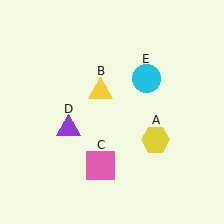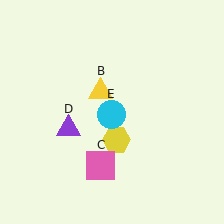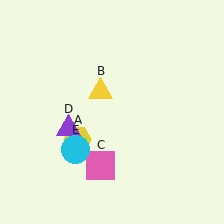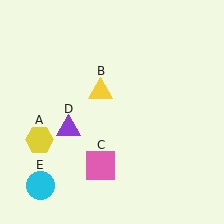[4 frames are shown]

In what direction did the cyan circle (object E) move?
The cyan circle (object E) moved down and to the left.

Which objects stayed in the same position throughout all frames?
Yellow triangle (object B) and pink square (object C) and purple triangle (object D) remained stationary.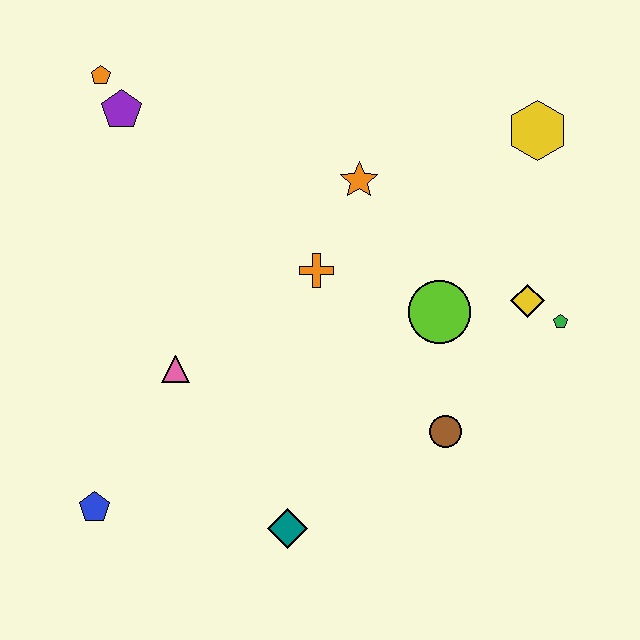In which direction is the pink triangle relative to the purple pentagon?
The pink triangle is below the purple pentagon.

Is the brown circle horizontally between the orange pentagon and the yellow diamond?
Yes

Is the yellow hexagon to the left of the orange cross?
No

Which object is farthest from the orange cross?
The blue pentagon is farthest from the orange cross.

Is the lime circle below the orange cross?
Yes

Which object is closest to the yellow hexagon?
The yellow diamond is closest to the yellow hexagon.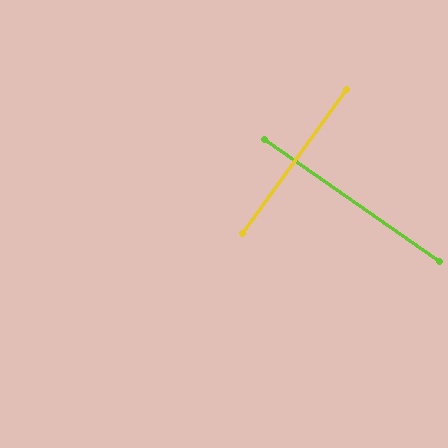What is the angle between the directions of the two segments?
Approximately 89 degrees.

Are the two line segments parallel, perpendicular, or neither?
Perpendicular — they meet at approximately 89°.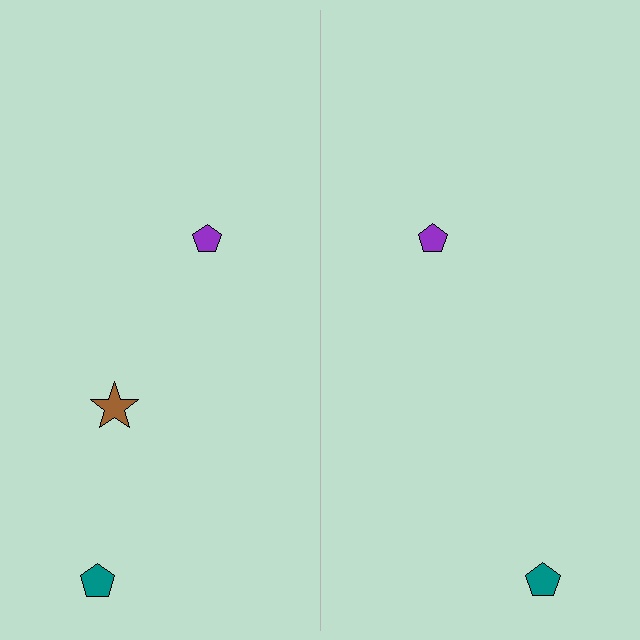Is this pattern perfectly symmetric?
No, the pattern is not perfectly symmetric. A brown star is missing from the right side.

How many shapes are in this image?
There are 5 shapes in this image.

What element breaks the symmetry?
A brown star is missing from the right side.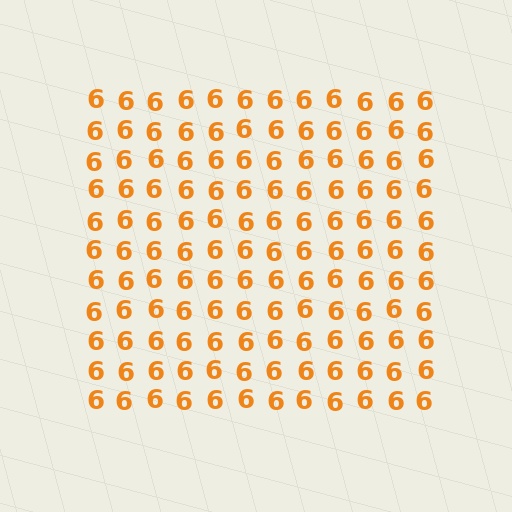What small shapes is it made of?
It is made of small digit 6's.